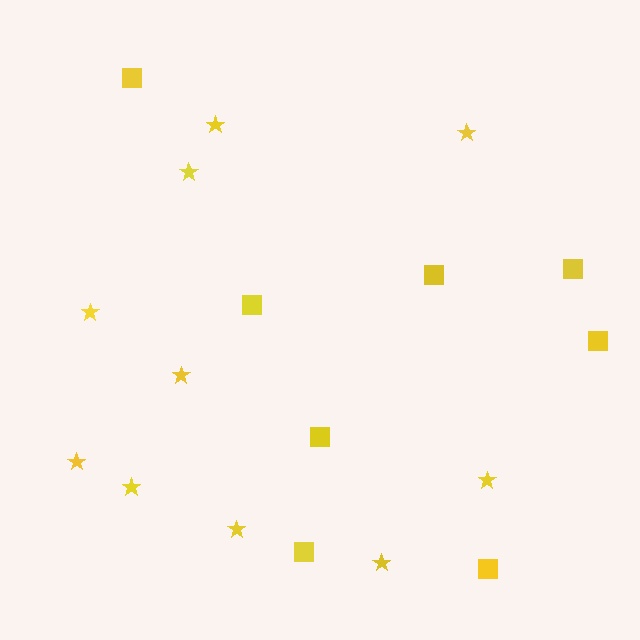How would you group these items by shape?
There are 2 groups: one group of squares (8) and one group of stars (10).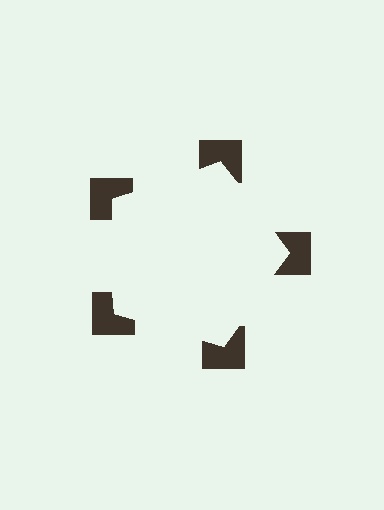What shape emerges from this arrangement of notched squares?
An illusory pentagon — its edges are inferred from the aligned wedge cuts in the notched squares, not physically drawn.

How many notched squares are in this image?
There are 5 — one at each vertex of the illusory pentagon.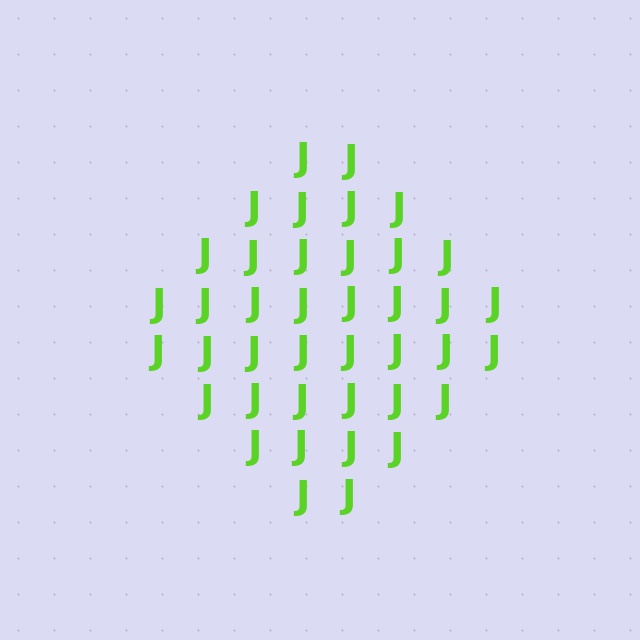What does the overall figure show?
The overall figure shows a diamond.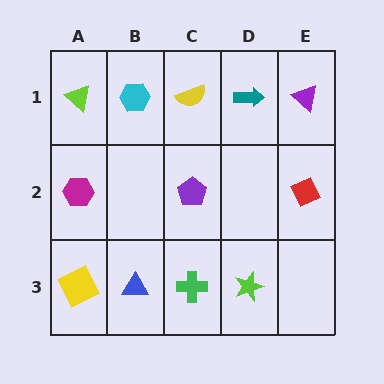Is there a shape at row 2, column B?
No, that cell is empty.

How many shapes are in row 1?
5 shapes.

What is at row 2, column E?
A red diamond.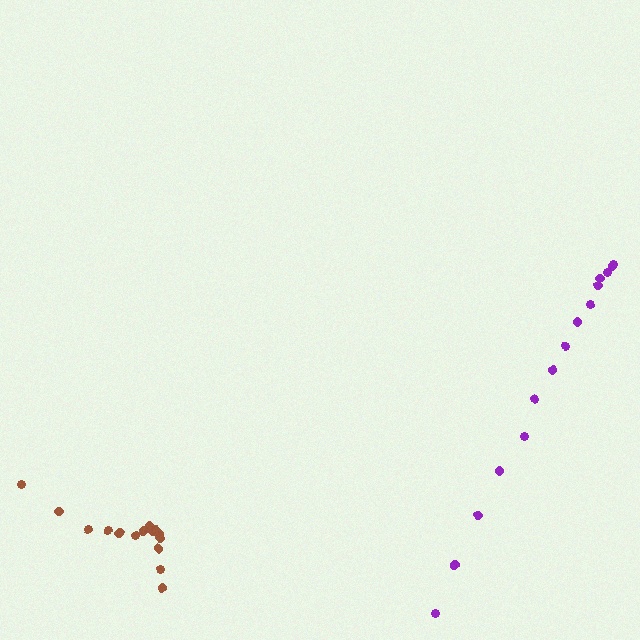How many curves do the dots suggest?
There are 2 distinct paths.